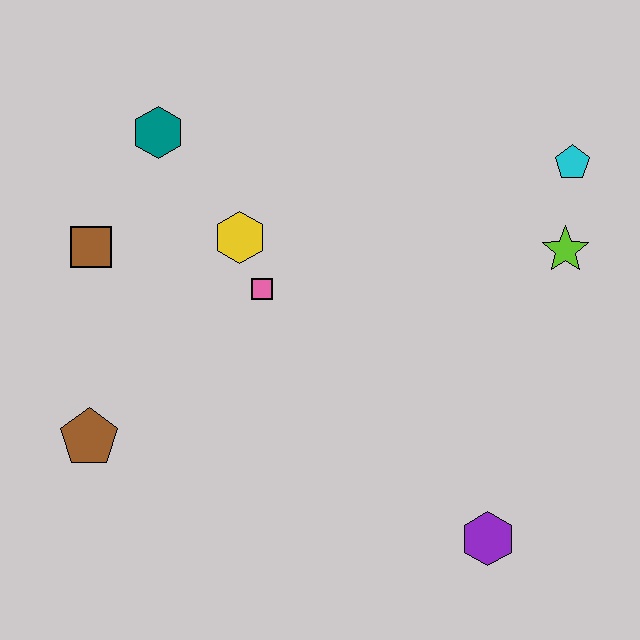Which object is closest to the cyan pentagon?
The lime star is closest to the cyan pentagon.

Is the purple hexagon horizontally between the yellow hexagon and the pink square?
No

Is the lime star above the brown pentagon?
Yes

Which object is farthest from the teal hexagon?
The purple hexagon is farthest from the teal hexagon.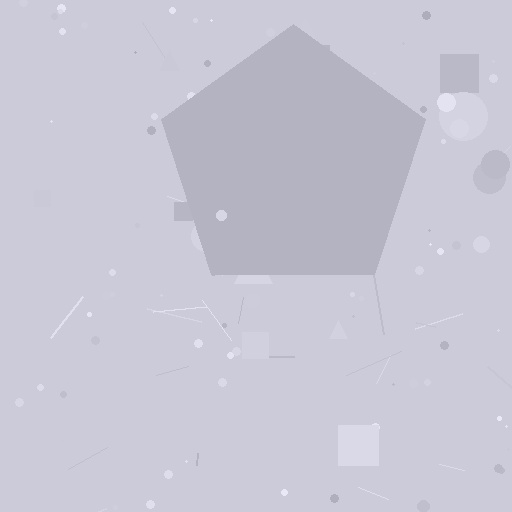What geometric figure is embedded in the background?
A pentagon is embedded in the background.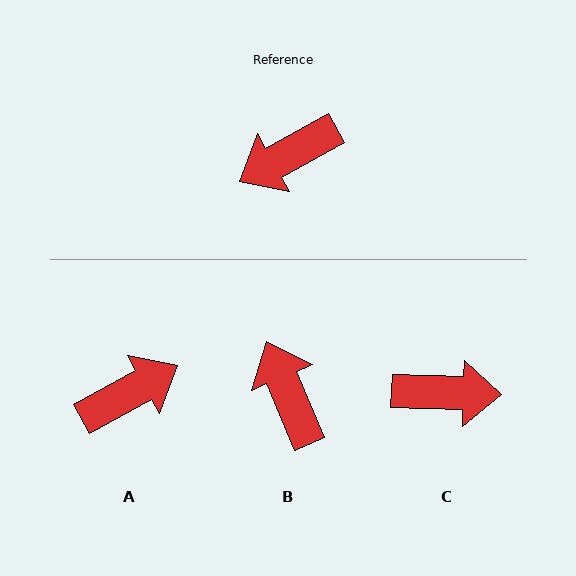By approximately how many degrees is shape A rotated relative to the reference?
Approximately 180 degrees clockwise.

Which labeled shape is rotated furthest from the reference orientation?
A, about 180 degrees away.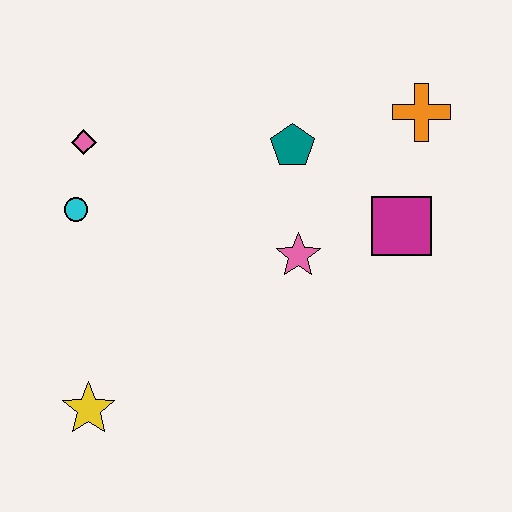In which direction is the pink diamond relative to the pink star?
The pink diamond is to the left of the pink star.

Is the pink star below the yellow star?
No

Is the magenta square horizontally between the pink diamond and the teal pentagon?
No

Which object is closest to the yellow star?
The cyan circle is closest to the yellow star.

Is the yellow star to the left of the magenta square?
Yes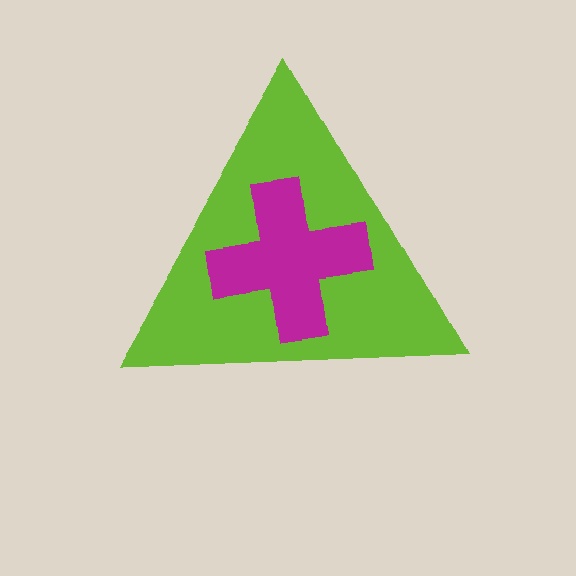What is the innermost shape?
The magenta cross.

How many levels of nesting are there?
2.